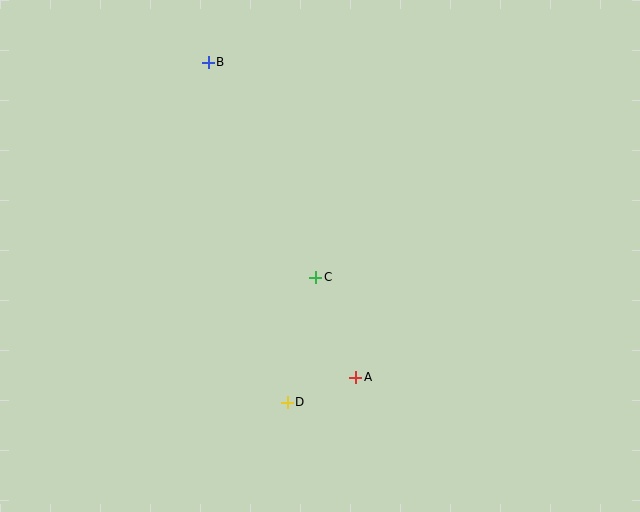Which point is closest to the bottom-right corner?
Point A is closest to the bottom-right corner.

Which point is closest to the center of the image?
Point C at (316, 277) is closest to the center.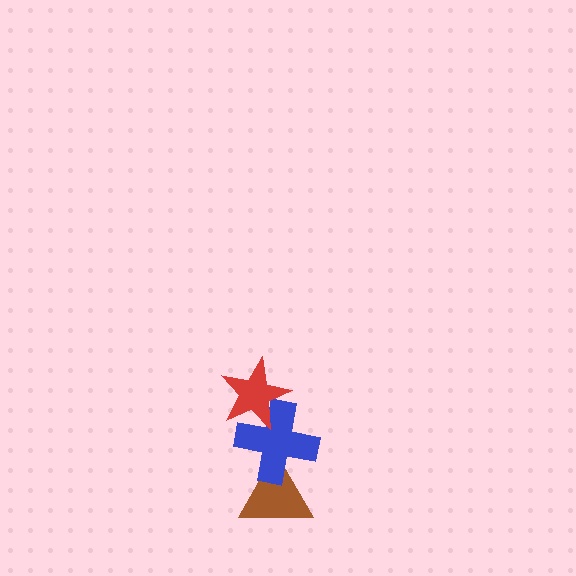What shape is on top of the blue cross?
The red star is on top of the blue cross.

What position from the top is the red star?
The red star is 1st from the top.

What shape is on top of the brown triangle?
The blue cross is on top of the brown triangle.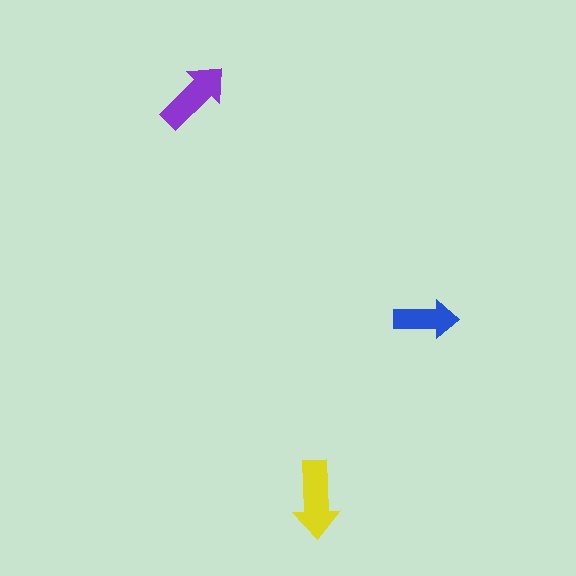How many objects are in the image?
There are 3 objects in the image.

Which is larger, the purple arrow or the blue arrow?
The purple one.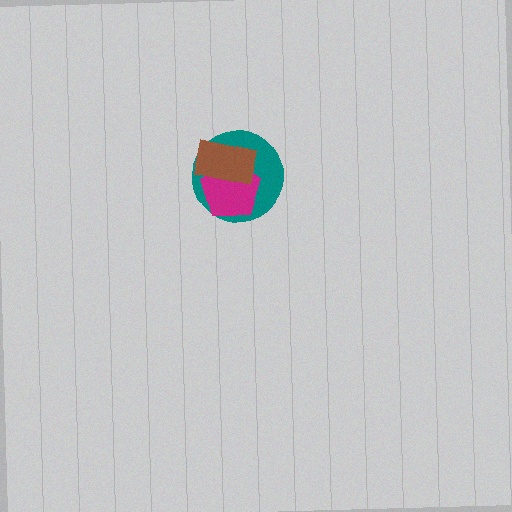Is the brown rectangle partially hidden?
No, no other shape covers it.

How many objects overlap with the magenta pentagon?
2 objects overlap with the magenta pentagon.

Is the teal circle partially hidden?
Yes, it is partially covered by another shape.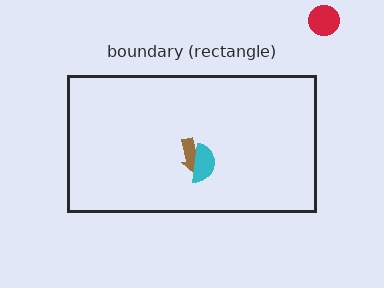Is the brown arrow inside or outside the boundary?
Inside.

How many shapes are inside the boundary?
2 inside, 1 outside.